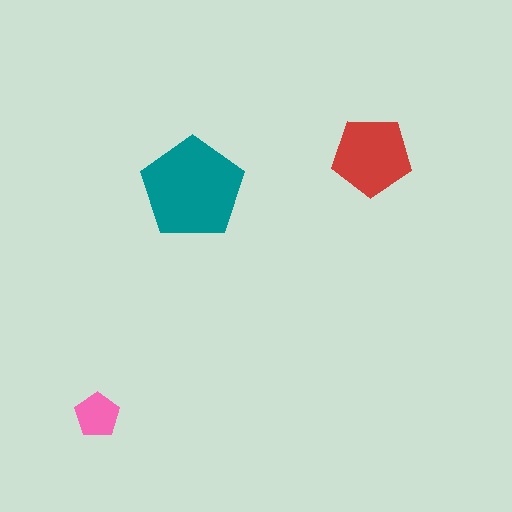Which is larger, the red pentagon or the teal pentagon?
The teal one.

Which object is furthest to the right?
The red pentagon is rightmost.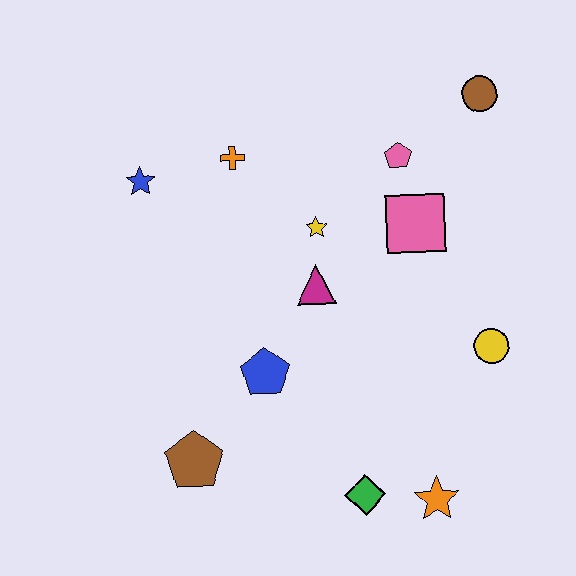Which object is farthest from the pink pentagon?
The brown pentagon is farthest from the pink pentagon.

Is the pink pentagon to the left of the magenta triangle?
No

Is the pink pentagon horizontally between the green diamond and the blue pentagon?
No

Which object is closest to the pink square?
The pink pentagon is closest to the pink square.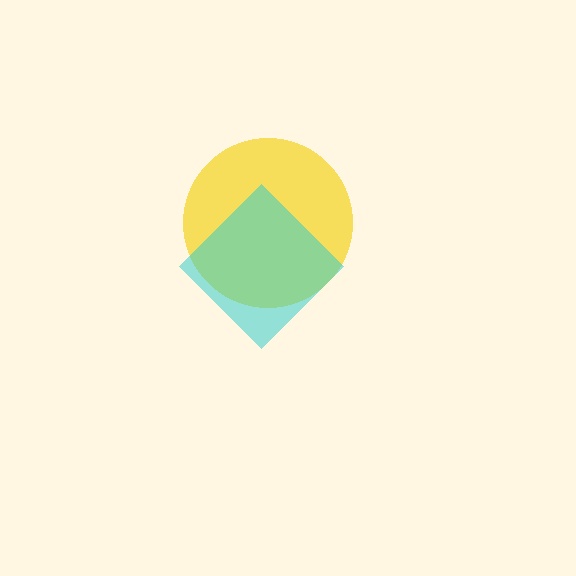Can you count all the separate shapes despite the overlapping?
Yes, there are 2 separate shapes.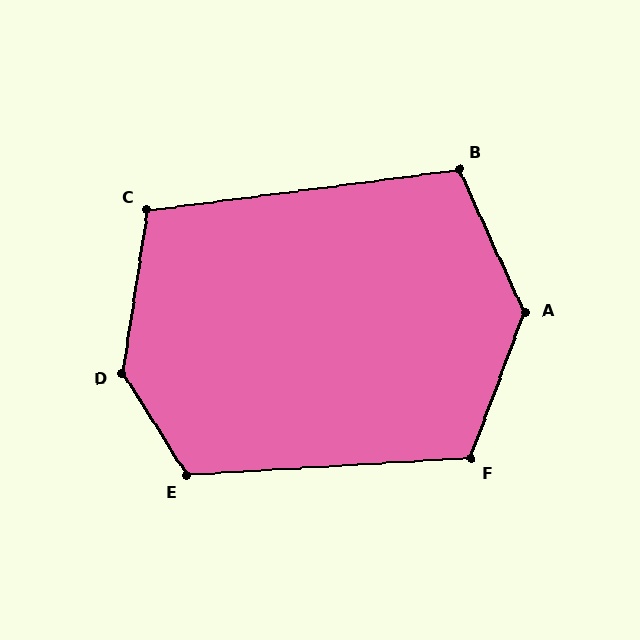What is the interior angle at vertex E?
Approximately 119 degrees (obtuse).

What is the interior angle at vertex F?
Approximately 114 degrees (obtuse).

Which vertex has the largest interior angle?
D, at approximately 139 degrees.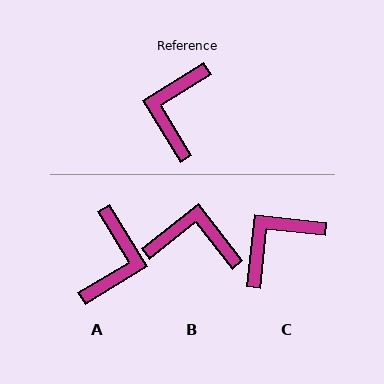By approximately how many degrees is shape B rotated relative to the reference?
Approximately 83 degrees clockwise.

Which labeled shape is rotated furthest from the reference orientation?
A, about 180 degrees away.